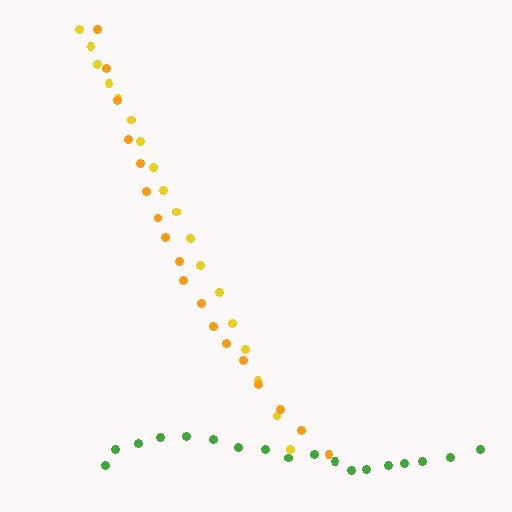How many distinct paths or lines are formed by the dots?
There are 3 distinct paths.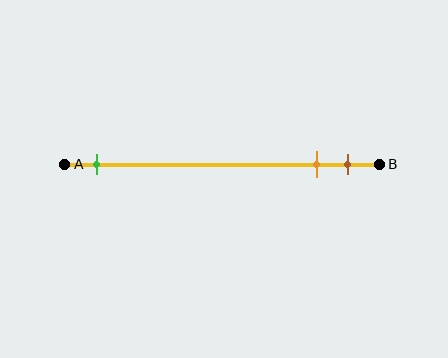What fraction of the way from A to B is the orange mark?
The orange mark is approximately 80% (0.8) of the way from A to B.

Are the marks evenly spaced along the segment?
No, the marks are not evenly spaced.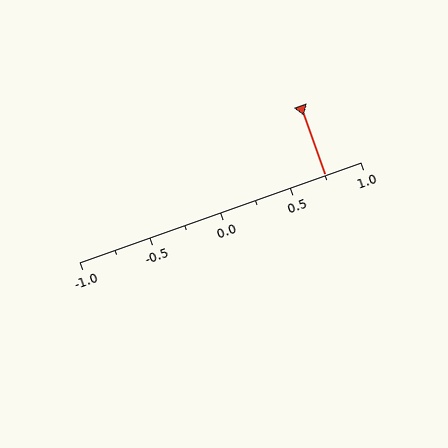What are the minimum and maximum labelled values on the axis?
The axis runs from -1.0 to 1.0.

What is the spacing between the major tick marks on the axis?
The major ticks are spaced 0.5 apart.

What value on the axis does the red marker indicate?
The marker indicates approximately 0.75.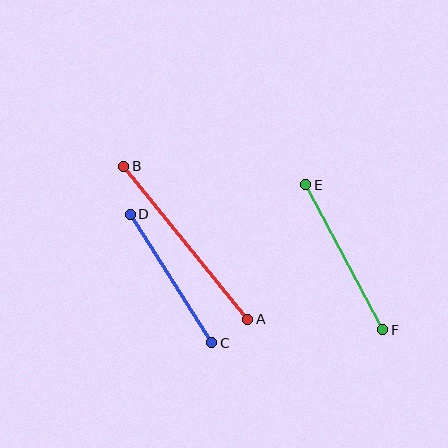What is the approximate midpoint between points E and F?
The midpoint is at approximately (344, 257) pixels.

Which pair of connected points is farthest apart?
Points A and B are farthest apart.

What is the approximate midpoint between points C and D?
The midpoint is at approximately (171, 279) pixels.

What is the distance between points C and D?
The distance is approximately 152 pixels.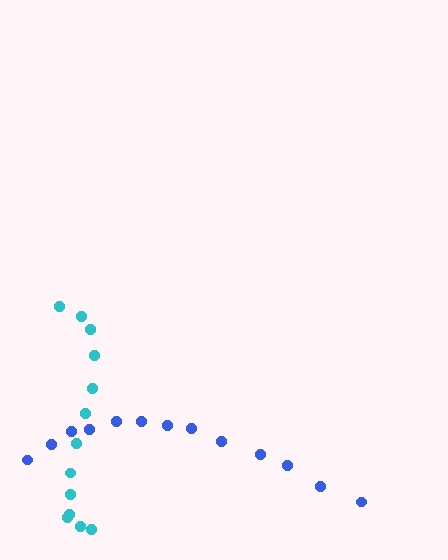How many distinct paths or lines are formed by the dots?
There are 2 distinct paths.